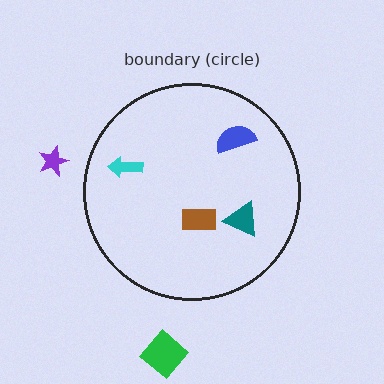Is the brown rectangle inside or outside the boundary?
Inside.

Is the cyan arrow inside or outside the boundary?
Inside.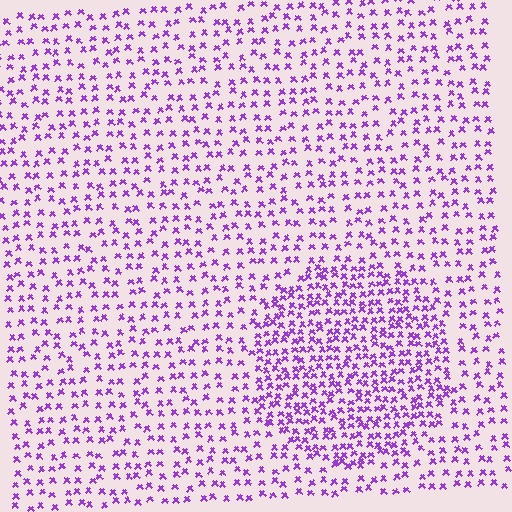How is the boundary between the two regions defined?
The boundary is defined by a change in element density (approximately 1.9x ratio). All elements are the same color, size, and shape.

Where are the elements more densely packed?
The elements are more densely packed inside the circle boundary.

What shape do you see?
I see a circle.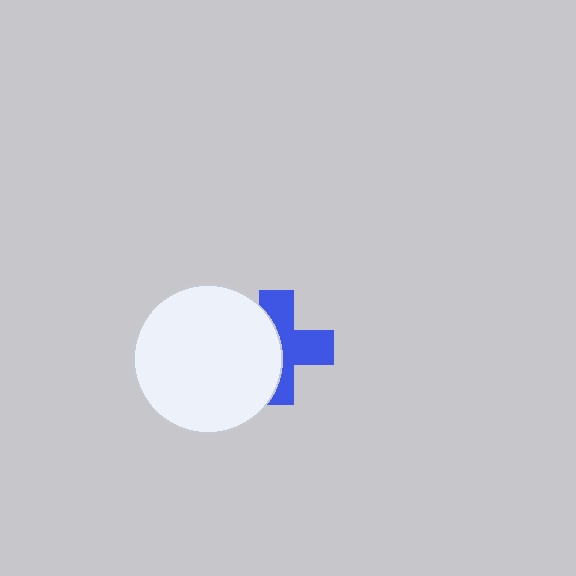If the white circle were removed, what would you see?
You would see the complete blue cross.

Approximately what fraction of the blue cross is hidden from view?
Roughly 47% of the blue cross is hidden behind the white circle.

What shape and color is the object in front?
The object in front is a white circle.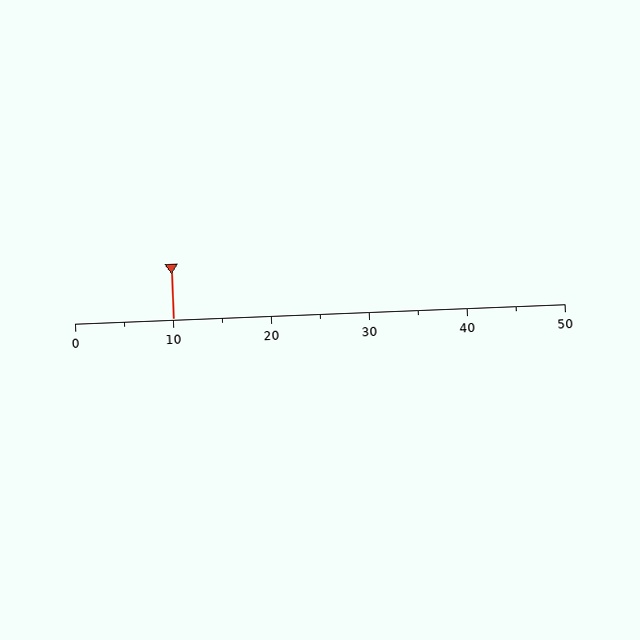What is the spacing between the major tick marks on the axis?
The major ticks are spaced 10 apart.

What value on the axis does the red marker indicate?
The marker indicates approximately 10.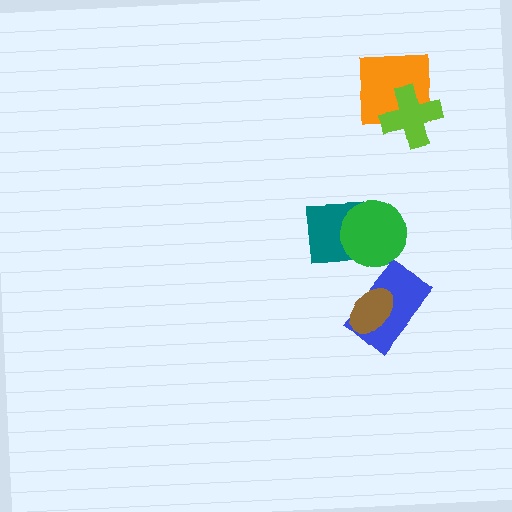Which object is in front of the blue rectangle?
The brown ellipse is in front of the blue rectangle.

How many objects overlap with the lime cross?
1 object overlaps with the lime cross.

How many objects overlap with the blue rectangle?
1 object overlaps with the blue rectangle.